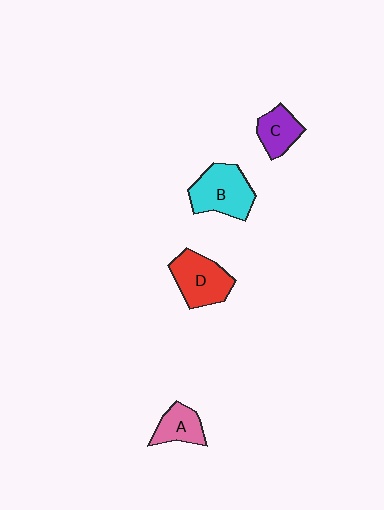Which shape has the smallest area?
Shape A (pink).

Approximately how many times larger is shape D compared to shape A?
Approximately 1.6 times.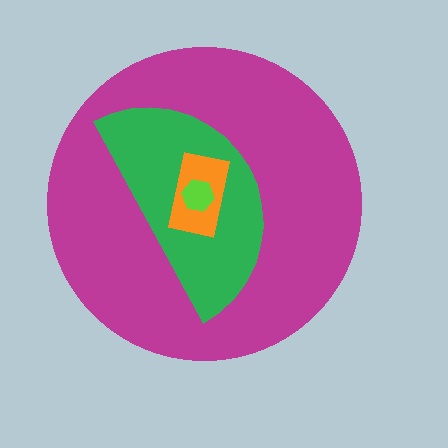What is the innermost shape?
The lime hexagon.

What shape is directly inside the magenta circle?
The green semicircle.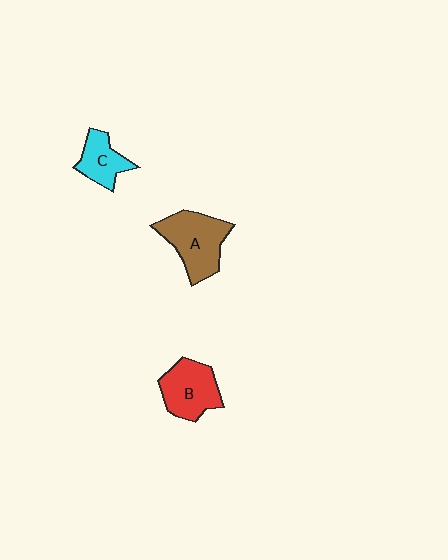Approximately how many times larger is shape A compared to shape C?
Approximately 1.7 times.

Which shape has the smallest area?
Shape C (cyan).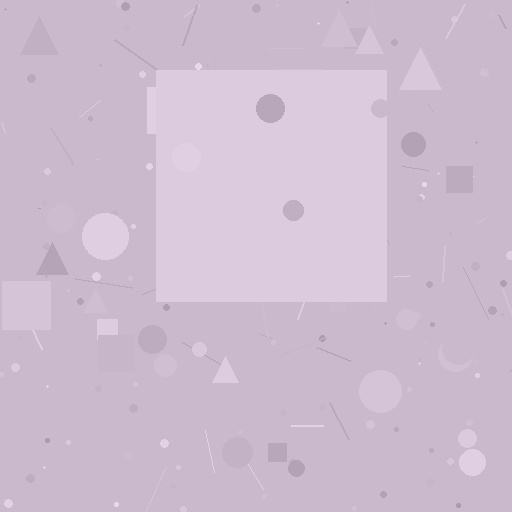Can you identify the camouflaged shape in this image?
The camouflaged shape is a square.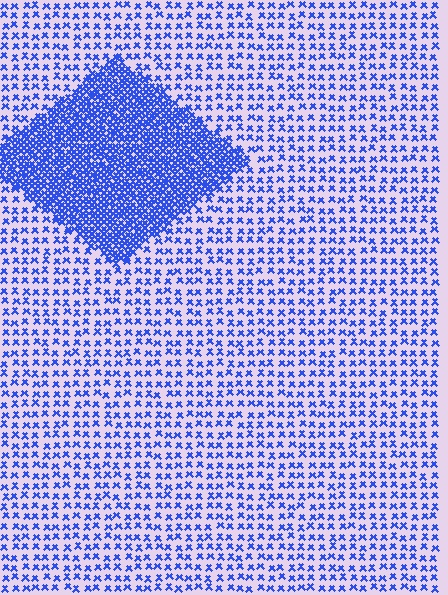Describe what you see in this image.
The image contains small blue elements arranged at two different densities. A diamond-shaped region is visible where the elements are more densely packed than the surrounding area.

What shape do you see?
I see a diamond.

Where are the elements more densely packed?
The elements are more densely packed inside the diamond boundary.